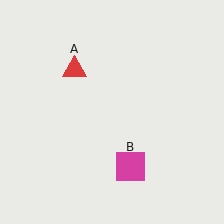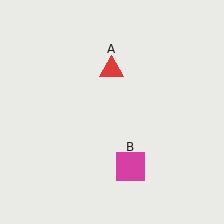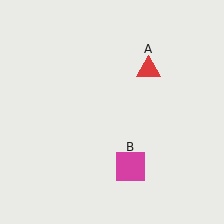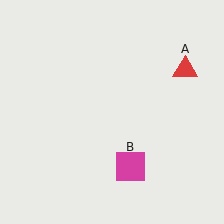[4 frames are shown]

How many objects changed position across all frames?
1 object changed position: red triangle (object A).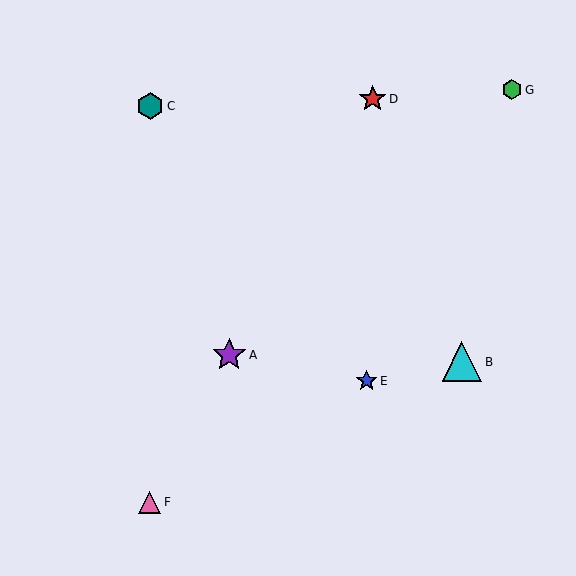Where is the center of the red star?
The center of the red star is at (373, 99).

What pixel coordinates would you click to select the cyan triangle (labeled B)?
Click at (462, 362) to select the cyan triangle B.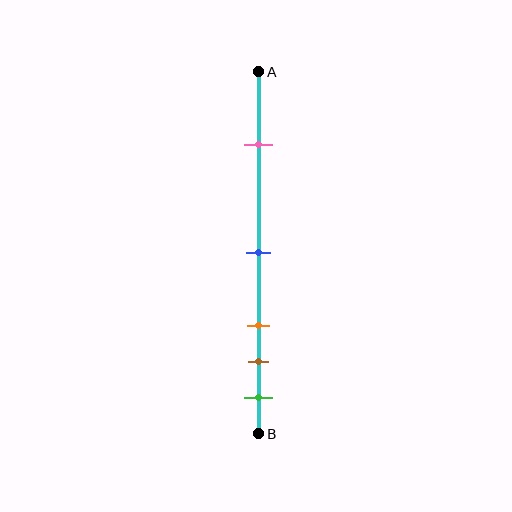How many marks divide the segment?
There are 5 marks dividing the segment.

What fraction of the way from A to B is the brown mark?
The brown mark is approximately 80% (0.8) of the way from A to B.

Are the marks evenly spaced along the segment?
No, the marks are not evenly spaced.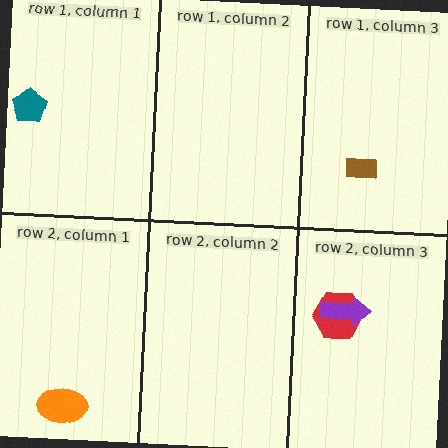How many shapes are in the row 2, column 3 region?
2.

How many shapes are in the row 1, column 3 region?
1.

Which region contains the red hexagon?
The row 2, column 3 region.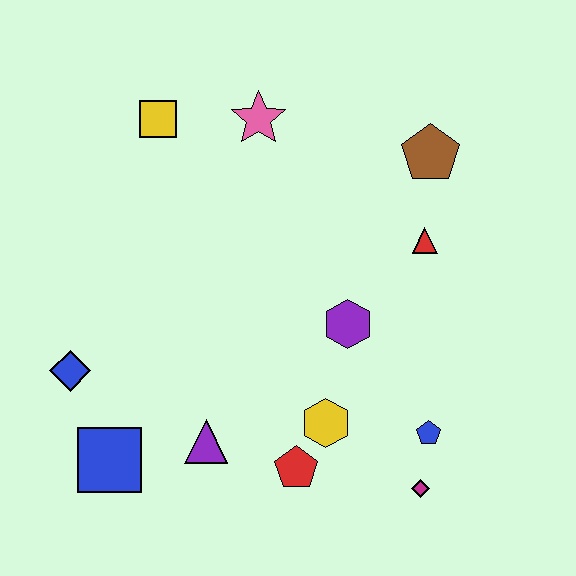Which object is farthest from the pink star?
The magenta diamond is farthest from the pink star.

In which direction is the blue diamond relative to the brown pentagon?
The blue diamond is to the left of the brown pentagon.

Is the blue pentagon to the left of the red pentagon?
No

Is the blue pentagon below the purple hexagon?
Yes